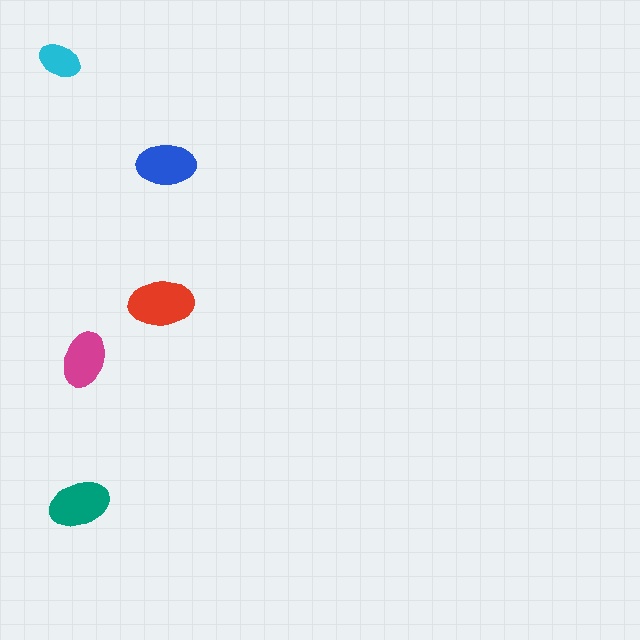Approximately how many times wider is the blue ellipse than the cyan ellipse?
About 1.5 times wider.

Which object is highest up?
The cyan ellipse is topmost.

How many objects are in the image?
There are 5 objects in the image.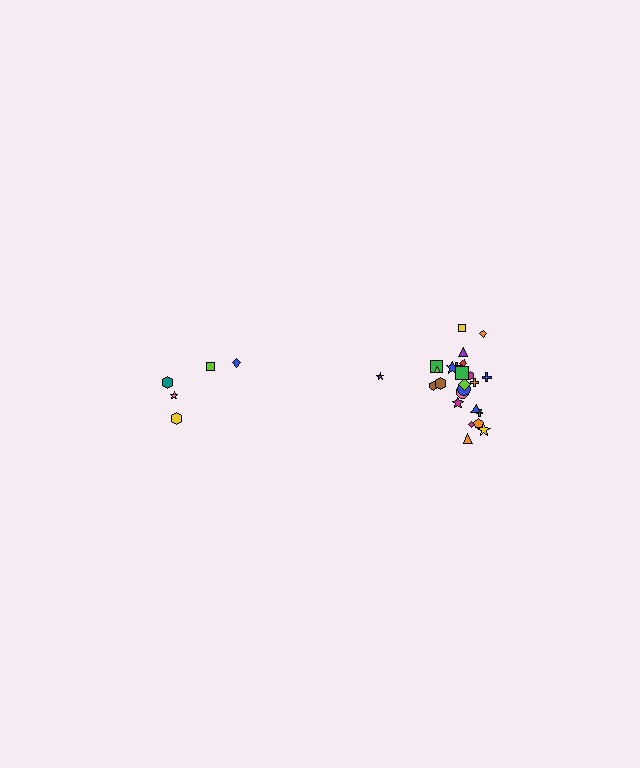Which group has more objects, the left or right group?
The right group.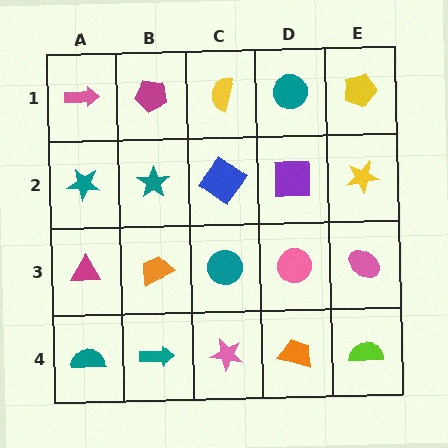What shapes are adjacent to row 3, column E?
A yellow star (row 2, column E), a lime semicircle (row 4, column E), a pink circle (row 3, column D).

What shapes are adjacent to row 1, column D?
A purple square (row 2, column D), a yellow semicircle (row 1, column C), a yellow pentagon (row 1, column E).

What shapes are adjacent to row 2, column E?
A yellow pentagon (row 1, column E), a pink ellipse (row 3, column E), a purple square (row 2, column D).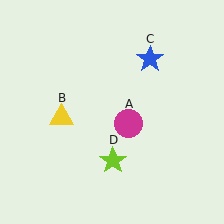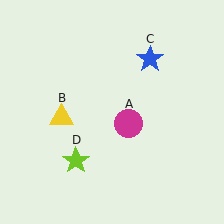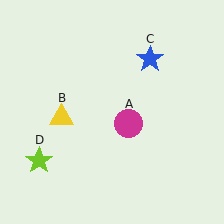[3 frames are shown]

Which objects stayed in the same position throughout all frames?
Magenta circle (object A) and yellow triangle (object B) and blue star (object C) remained stationary.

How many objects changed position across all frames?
1 object changed position: lime star (object D).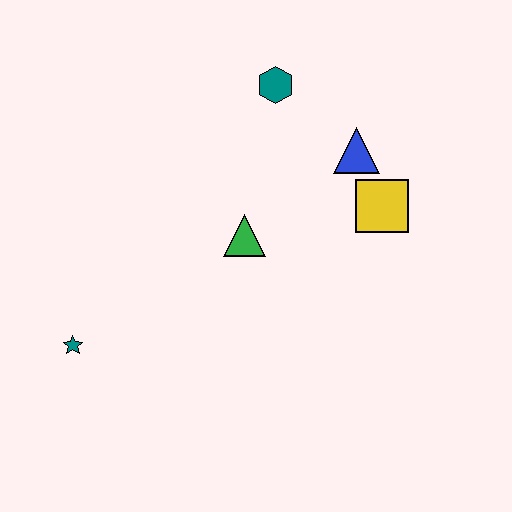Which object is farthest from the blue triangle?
The teal star is farthest from the blue triangle.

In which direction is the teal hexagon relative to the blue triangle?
The teal hexagon is to the left of the blue triangle.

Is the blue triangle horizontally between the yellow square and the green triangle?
Yes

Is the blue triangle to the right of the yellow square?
No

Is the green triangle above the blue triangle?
No